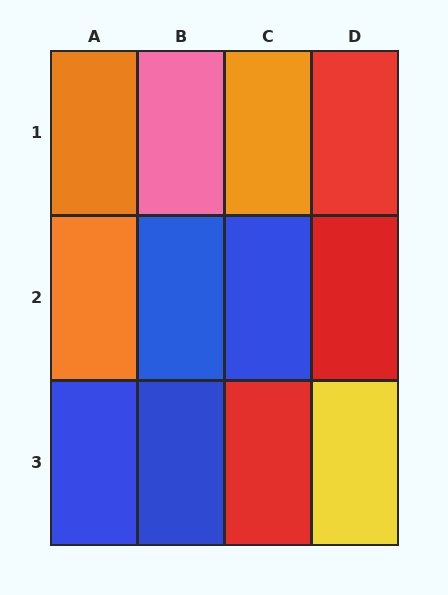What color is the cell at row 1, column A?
Orange.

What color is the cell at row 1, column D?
Red.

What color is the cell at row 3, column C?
Red.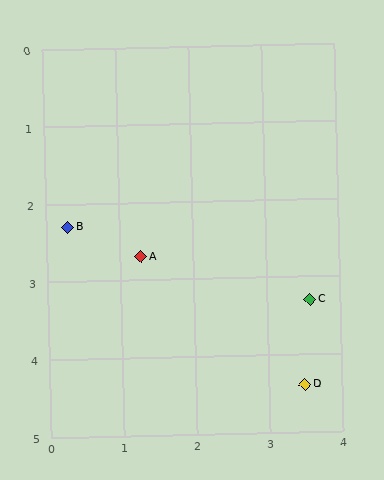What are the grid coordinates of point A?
Point A is at approximately (1.3, 2.7).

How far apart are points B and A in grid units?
Points B and A are about 1.1 grid units apart.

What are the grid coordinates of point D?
Point D is at approximately (3.5, 4.4).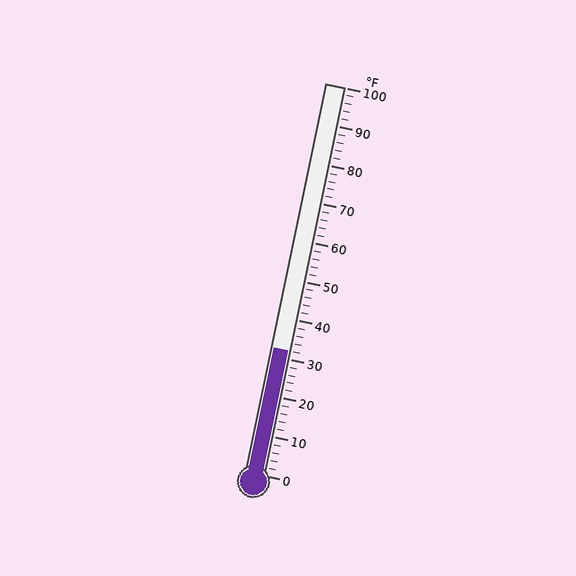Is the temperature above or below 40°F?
The temperature is below 40°F.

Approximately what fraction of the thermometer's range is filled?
The thermometer is filled to approximately 30% of its range.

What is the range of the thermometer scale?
The thermometer scale ranges from 0°F to 100°F.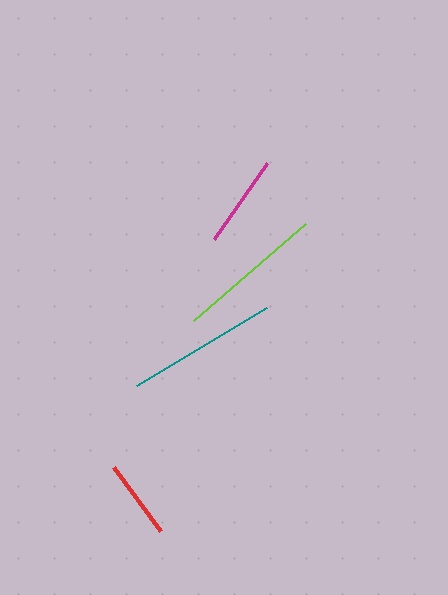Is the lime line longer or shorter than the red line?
The lime line is longer than the red line.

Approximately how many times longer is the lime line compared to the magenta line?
The lime line is approximately 1.6 times the length of the magenta line.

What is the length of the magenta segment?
The magenta segment is approximately 93 pixels long.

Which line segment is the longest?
The teal line is the longest at approximately 151 pixels.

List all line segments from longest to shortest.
From longest to shortest: teal, lime, magenta, red.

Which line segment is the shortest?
The red line is the shortest at approximately 80 pixels.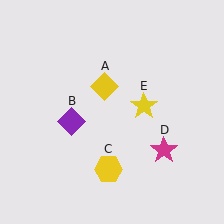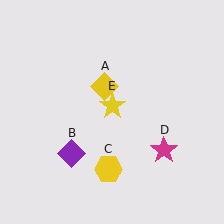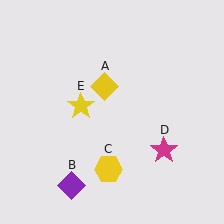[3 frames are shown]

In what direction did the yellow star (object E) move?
The yellow star (object E) moved left.